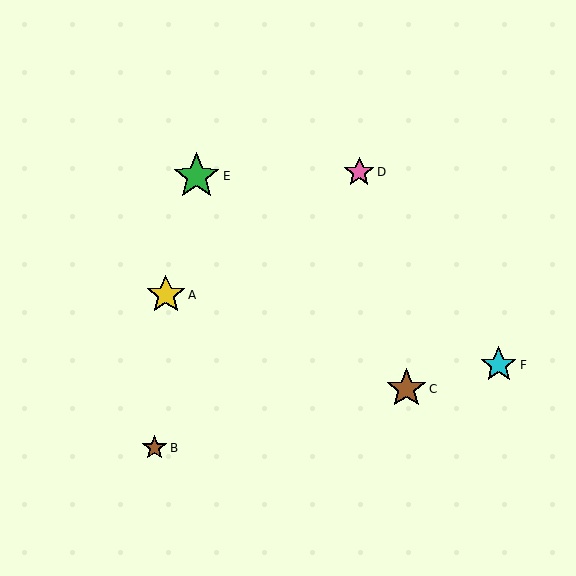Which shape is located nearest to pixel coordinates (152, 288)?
The yellow star (labeled A) at (166, 295) is nearest to that location.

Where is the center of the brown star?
The center of the brown star is at (406, 389).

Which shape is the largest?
The green star (labeled E) is the largest.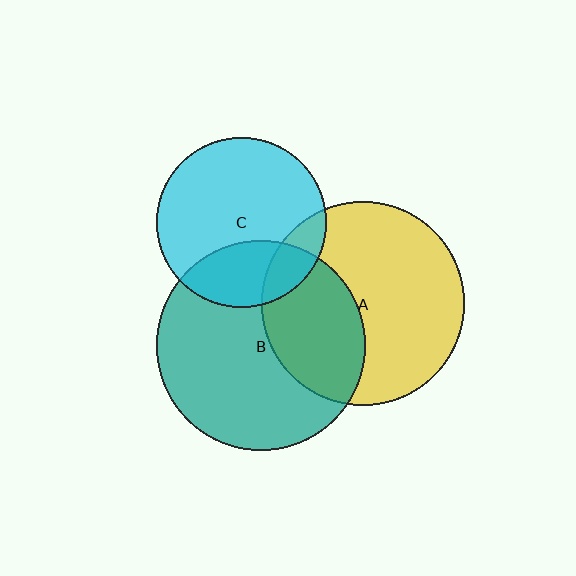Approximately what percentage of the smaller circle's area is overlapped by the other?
Approximately 35%.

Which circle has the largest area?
Circle B (teal).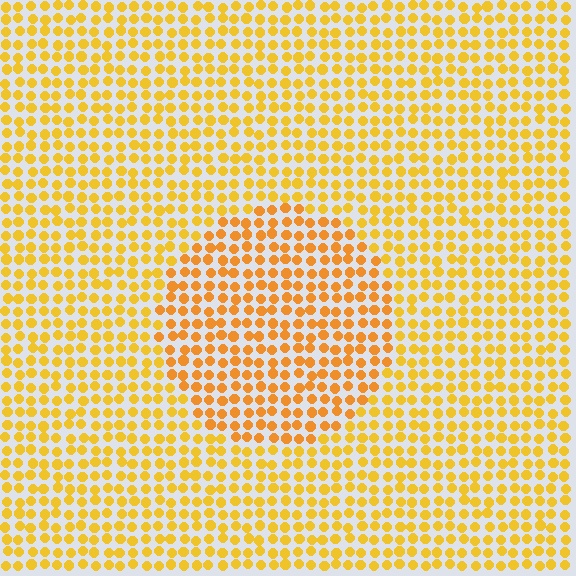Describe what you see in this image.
The image is filled with small yellow elements in a uniform arrangement. A circle-shaped region is visible where the elements are tinted to a slightly different hue, forming a subtle color boundary.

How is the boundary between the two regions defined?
The boundary is defined purely by a slight shift in hue (about 16 degrees). Spacing, size, and orientation are identical on both sides.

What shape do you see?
I see a circle.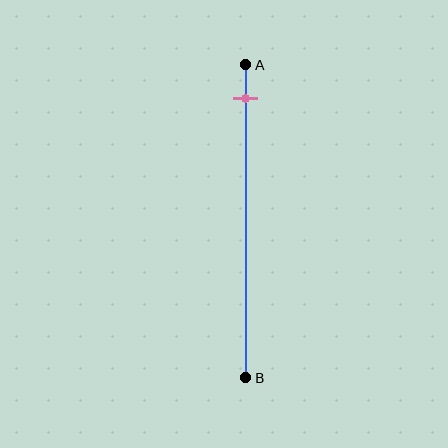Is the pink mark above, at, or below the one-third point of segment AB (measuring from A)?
The pink mark is above the one-third point of segment AB.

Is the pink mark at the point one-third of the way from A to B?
No, the mark is at about 10% from A, not at the 33% one-third point.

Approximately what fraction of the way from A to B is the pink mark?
The pink mark is approximately 10% of the way from A to B.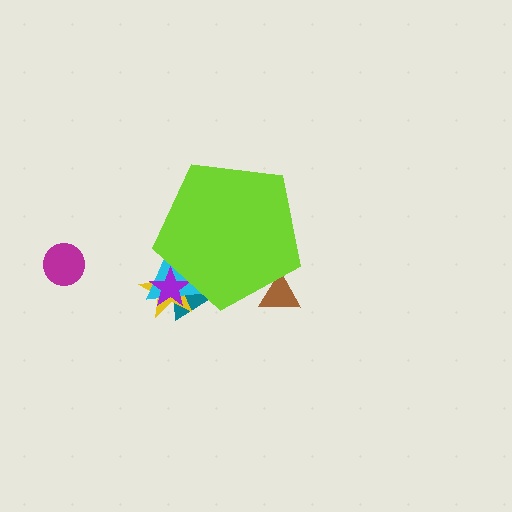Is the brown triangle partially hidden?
Yes, the brown triangle is partially hidden behind the lime pentagon.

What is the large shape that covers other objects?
A lime pentagon.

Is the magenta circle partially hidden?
No, the magenta circle is fully visible.